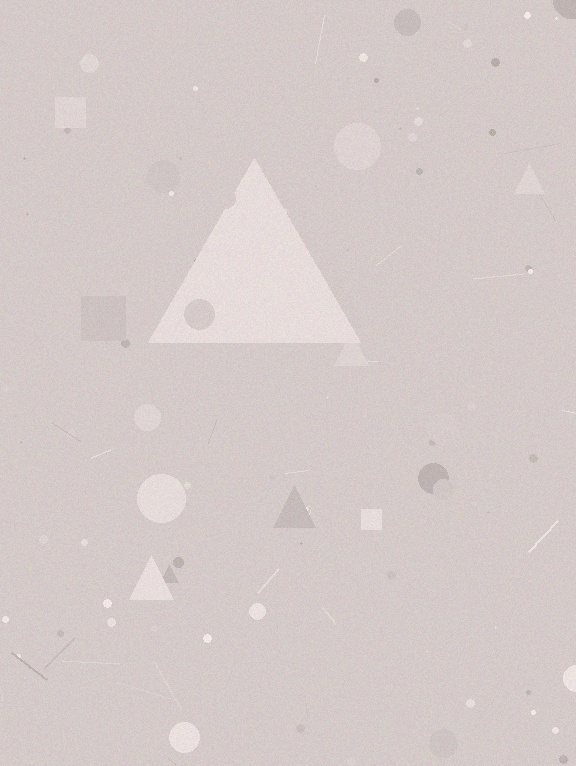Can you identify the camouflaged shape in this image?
The camouflaged shape is a triangle.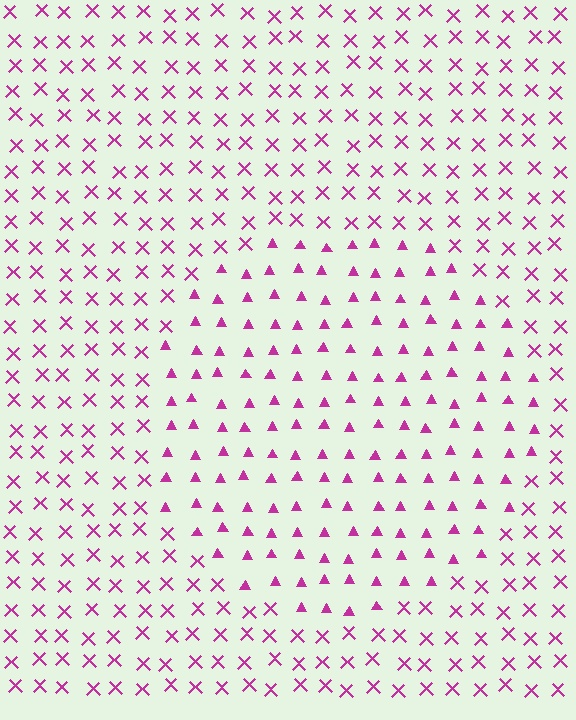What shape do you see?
I see a circle.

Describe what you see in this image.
The image is filled with small magenta elements arranged in a uniform grid. A circle-shaped region contains triangles, while the surrounding area contains X marks. The boundary is defined purely by the change in element shape.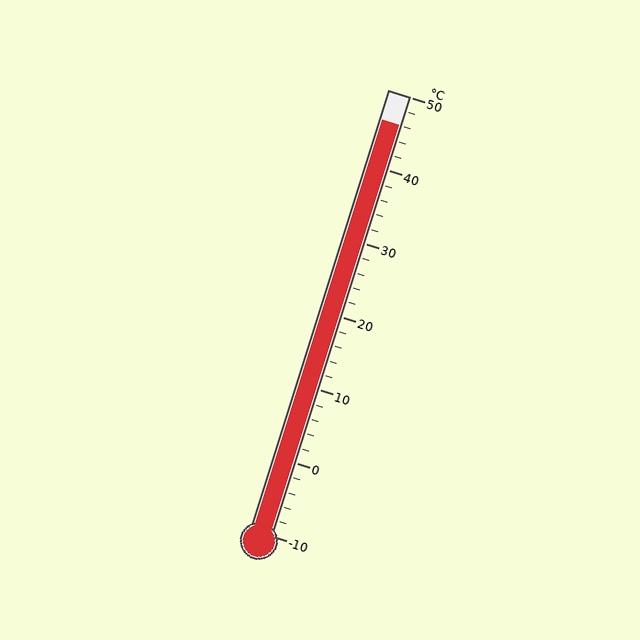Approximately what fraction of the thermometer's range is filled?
The thermometer is filled to approximately 95% of its range.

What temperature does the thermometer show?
The thermometer shows approximately 46°C.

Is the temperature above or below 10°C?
The temperature is above 10°C.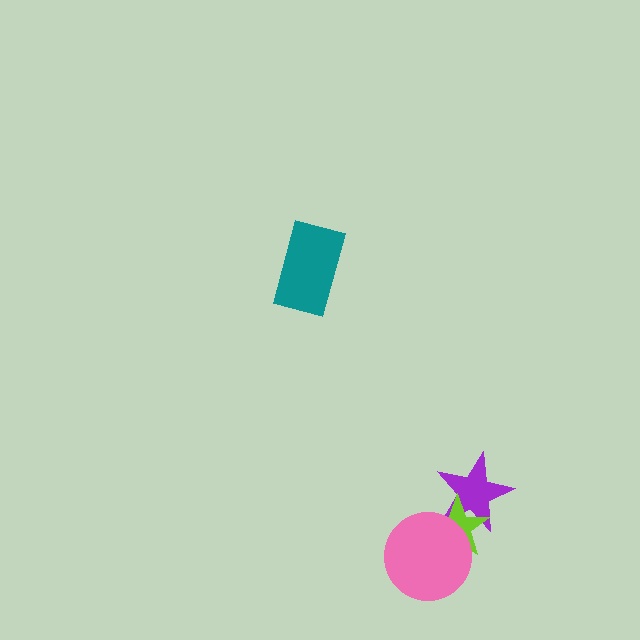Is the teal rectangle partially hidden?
No, no other shape covers it.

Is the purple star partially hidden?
Yes, it is partially covered by another shape.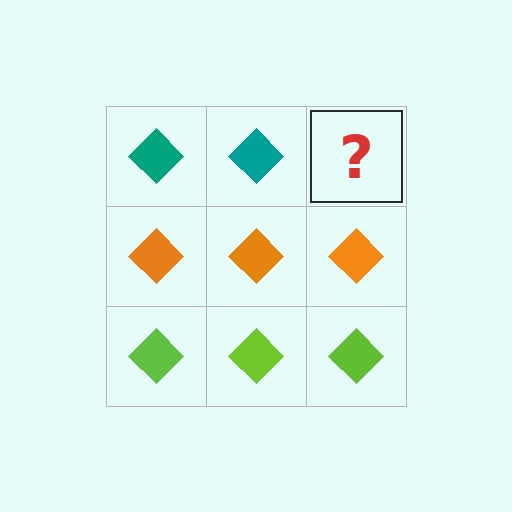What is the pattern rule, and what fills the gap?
The rule is that each row has a consistent color. The gap should be filled with a teal diamond.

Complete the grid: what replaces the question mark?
The question mark should be replaced with a teal diamond.